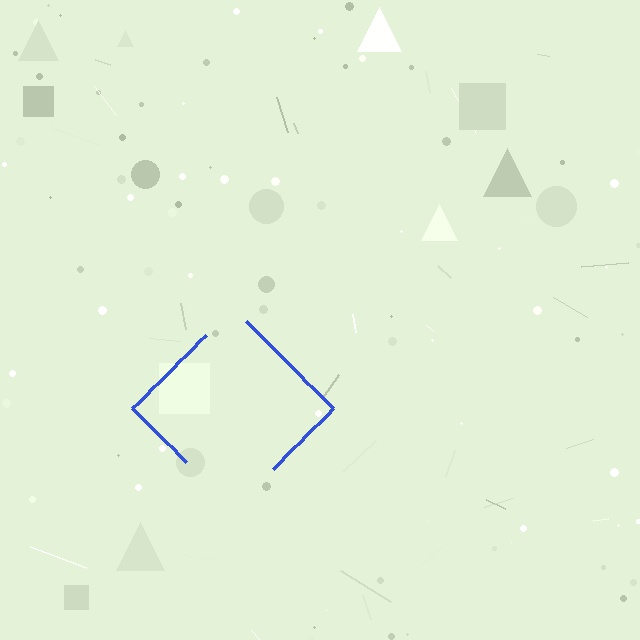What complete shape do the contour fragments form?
The contour fragments form a diamond.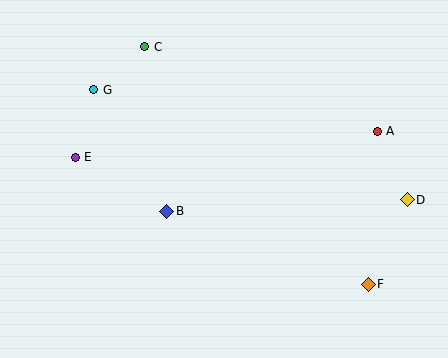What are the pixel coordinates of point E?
Point E is at (75, 157).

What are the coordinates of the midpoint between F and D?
The midpoint between F and D is at (388, 242).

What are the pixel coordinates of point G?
Point G is at (94, 90).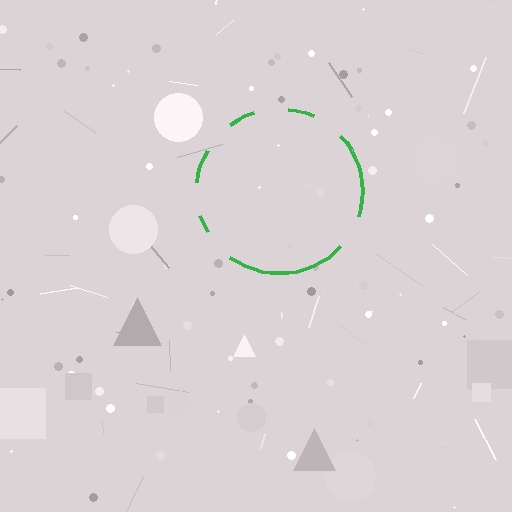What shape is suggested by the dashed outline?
The dashed outline suggests a circle.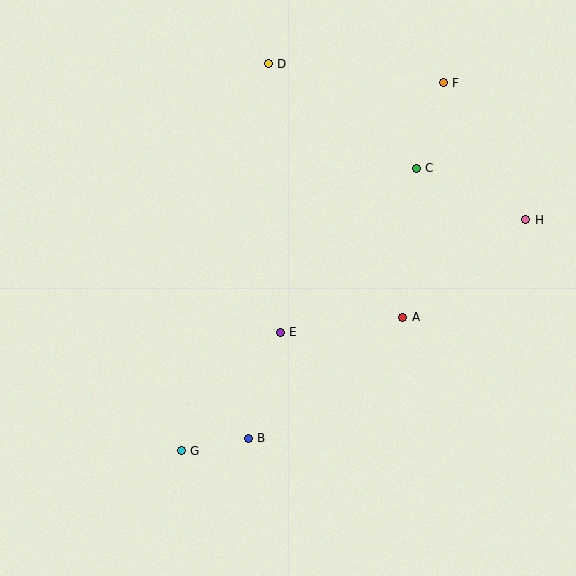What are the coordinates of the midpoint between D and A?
The midpoint between D and A is at (335, 190).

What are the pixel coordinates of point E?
Point E is at (280, 332).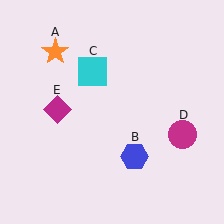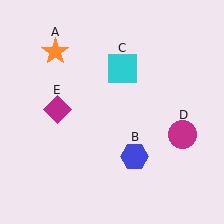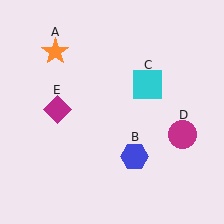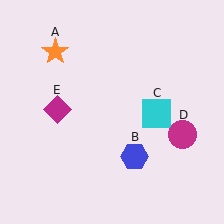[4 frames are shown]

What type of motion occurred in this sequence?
The cyan square (object C) rotated clockwise around the center of the scene.